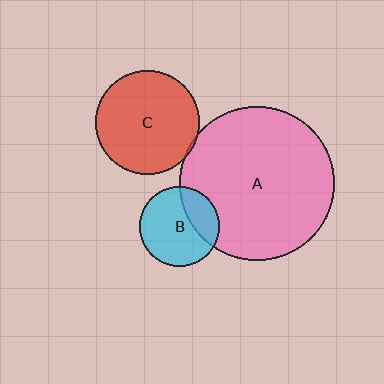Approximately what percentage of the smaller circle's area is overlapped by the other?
Approximately 5%.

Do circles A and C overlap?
Yes.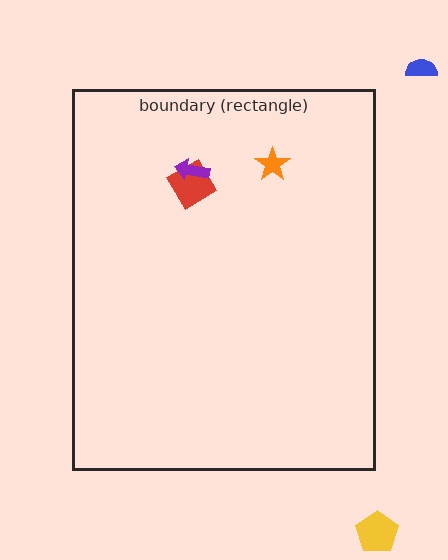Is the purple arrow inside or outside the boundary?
Inside.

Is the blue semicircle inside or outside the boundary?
Outside.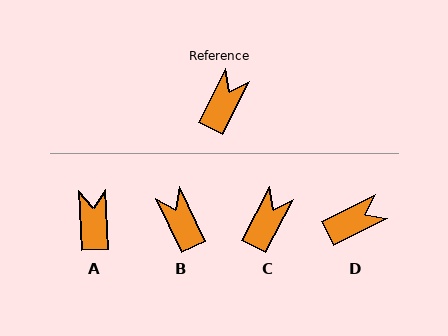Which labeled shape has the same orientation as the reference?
C.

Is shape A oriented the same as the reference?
No, it is off by about 29 degrees.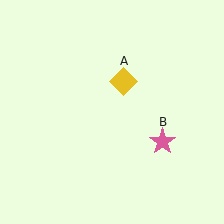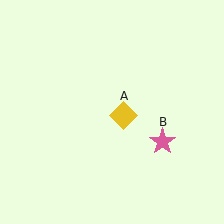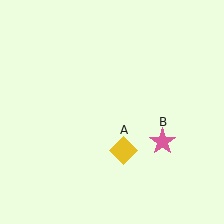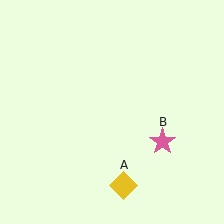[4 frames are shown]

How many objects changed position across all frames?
1 object changed position: yellow diamond (object A).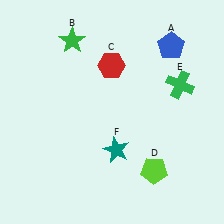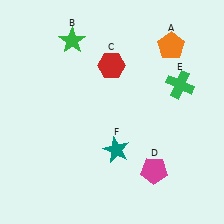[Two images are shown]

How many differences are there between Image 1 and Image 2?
There are 2 differences between the two images.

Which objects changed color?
A changed from blue to orange. D changed from lime to magenta.